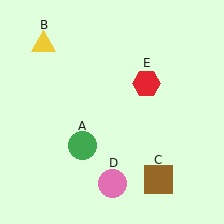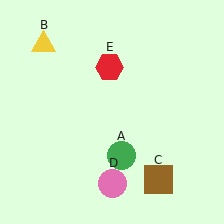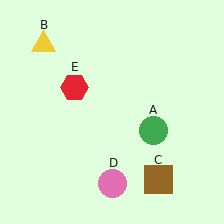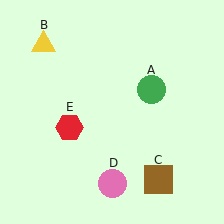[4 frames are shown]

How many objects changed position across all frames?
2 objects changed position: green circle (object A), red hexagon (object E).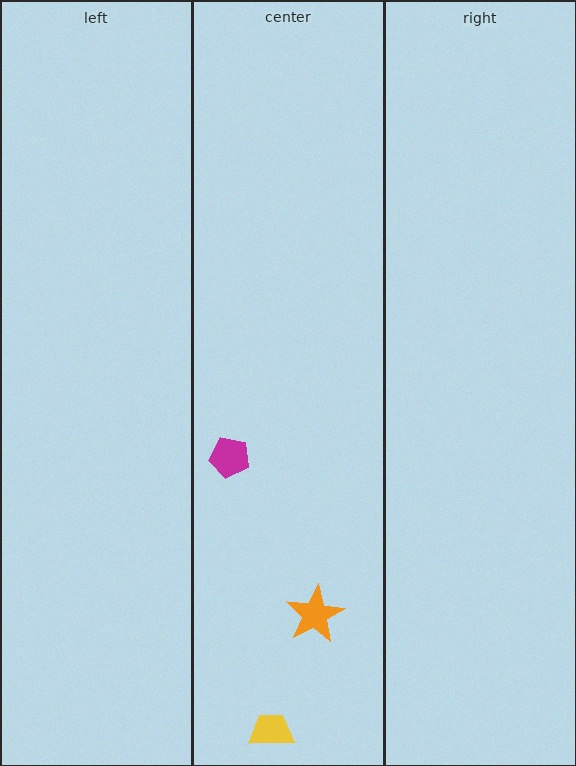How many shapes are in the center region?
3.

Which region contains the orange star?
The center region.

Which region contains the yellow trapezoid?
The center region.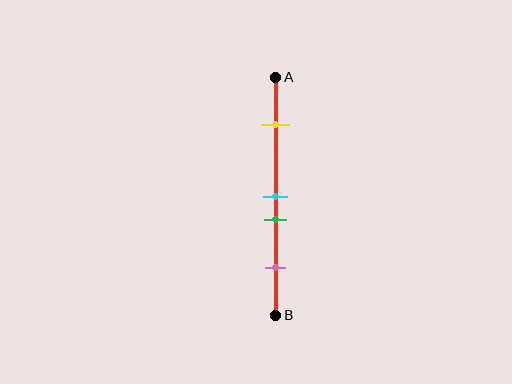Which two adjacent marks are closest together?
The cyan and green marks are the closest adjacent pair.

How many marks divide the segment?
There are 4 marks dividing the segment.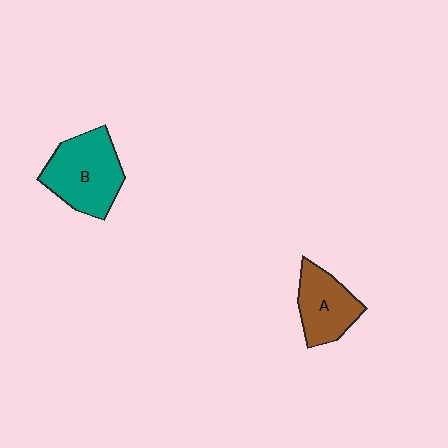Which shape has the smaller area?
Shape A (brown).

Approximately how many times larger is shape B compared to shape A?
Approximately 1.4 times.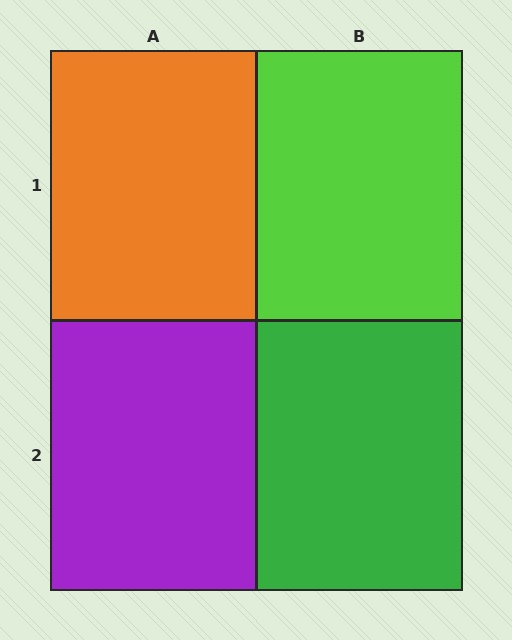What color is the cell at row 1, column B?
Lime.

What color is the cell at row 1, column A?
Orange.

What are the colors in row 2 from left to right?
Purple, green.